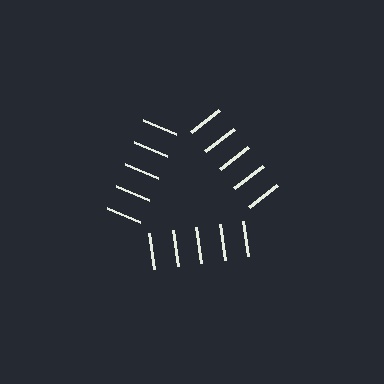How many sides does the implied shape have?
3 sides — the line-ends trace a triangle.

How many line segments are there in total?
15 — 5 along each of the 3 edges.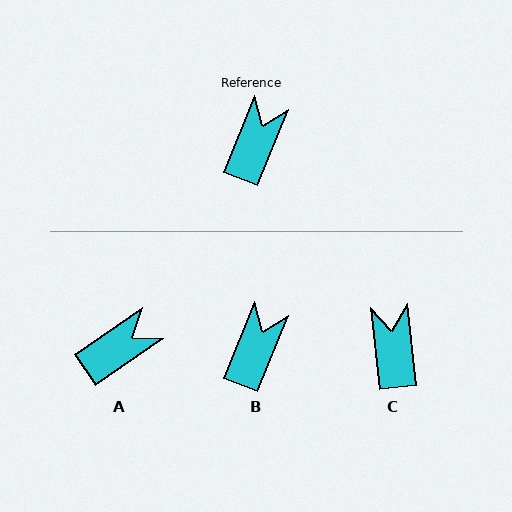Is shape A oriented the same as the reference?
No, it is off by about 34 degrees.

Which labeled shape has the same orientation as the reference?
B.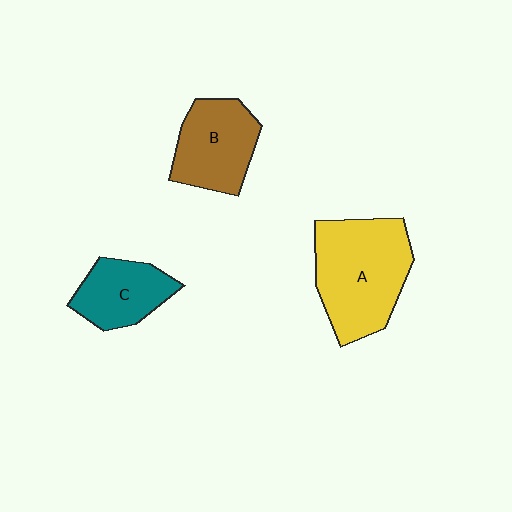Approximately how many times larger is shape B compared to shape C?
Approximately 1.2 times.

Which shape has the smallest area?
Shape C (teal).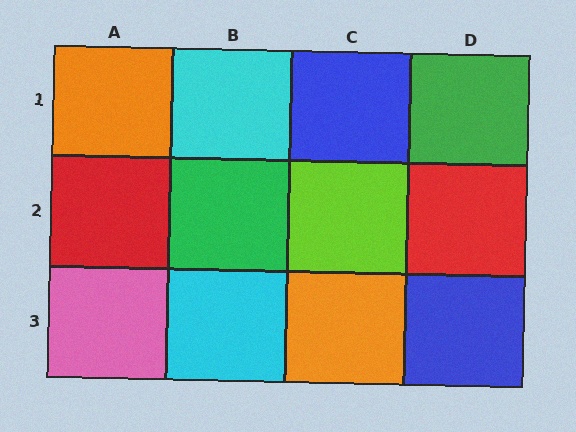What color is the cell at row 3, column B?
Cyan.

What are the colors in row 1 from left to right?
Orange, cyan, blue, green.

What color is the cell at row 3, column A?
Pink.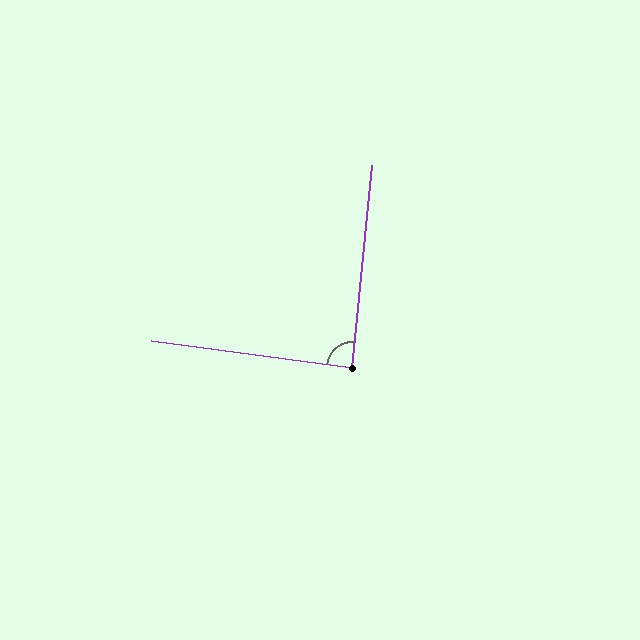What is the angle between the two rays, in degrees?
Approximately 88 degrees.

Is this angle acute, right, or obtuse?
It is approximately a right angle.